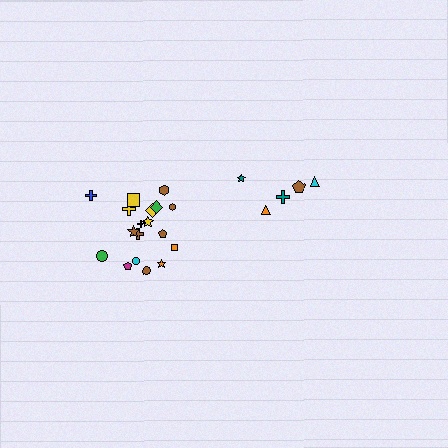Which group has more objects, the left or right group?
The left group.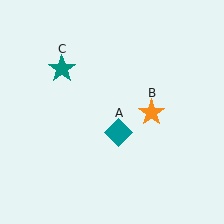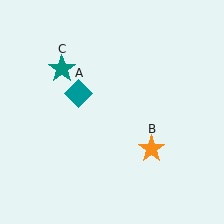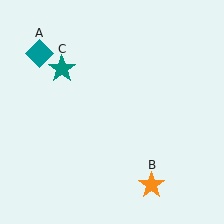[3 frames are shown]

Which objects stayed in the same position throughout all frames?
Teal star (object C) remained stationary.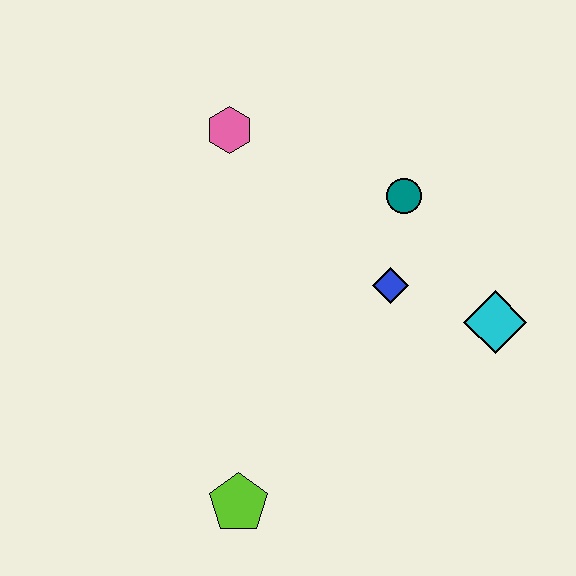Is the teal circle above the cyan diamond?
Yes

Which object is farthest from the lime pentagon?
The pink hexagon is farthest from the lime pentagon.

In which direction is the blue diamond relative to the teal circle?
The blue diamond is below the teal circle.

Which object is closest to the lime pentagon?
The blue diamond is closest to the lime pentagon.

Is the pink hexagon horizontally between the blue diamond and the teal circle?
No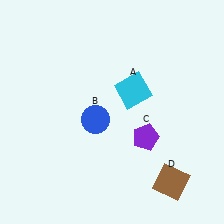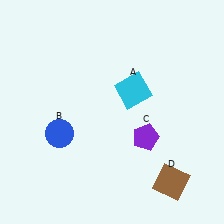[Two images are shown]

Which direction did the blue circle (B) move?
The blue circle (B) moved left.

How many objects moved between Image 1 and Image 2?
1 object moved between the two images.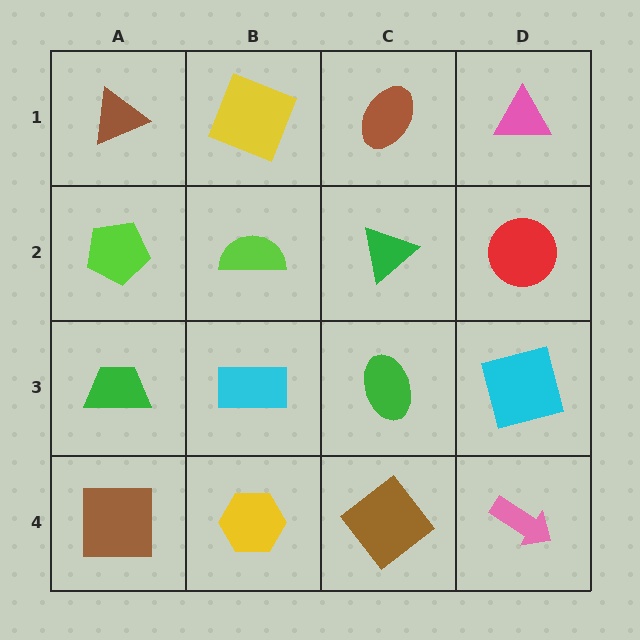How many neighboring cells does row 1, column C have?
3.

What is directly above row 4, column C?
A green ellipse.